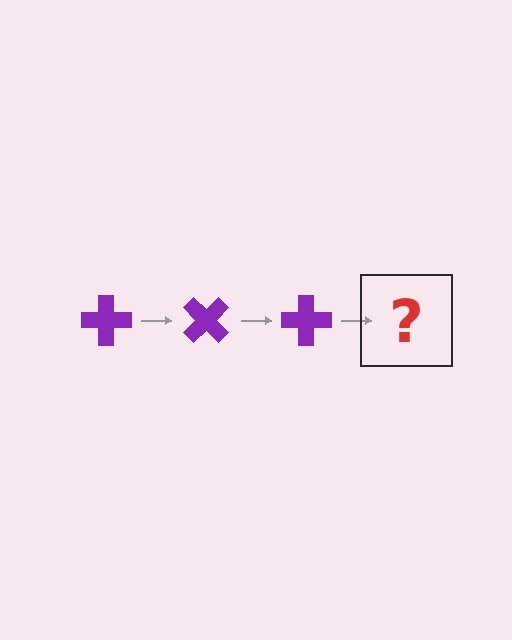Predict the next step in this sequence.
The next step is a purple cross rotated 135 degrees.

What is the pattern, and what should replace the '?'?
The pattern is that the cross rotates 45 degrees each step. The '?' should be a purple cross rotated 135 degrees.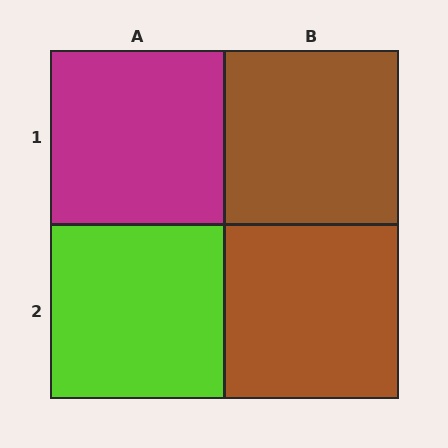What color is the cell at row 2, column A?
Lime.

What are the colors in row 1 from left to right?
Magenta, brown.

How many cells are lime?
1 cell is lime.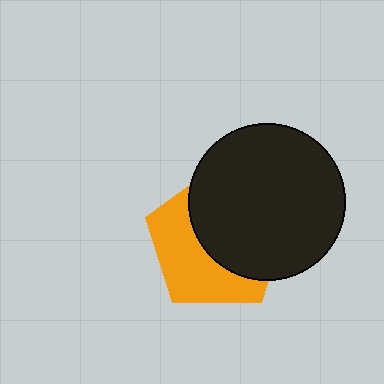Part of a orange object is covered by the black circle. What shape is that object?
It is a pentagon.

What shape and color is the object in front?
The object in front is a black circle.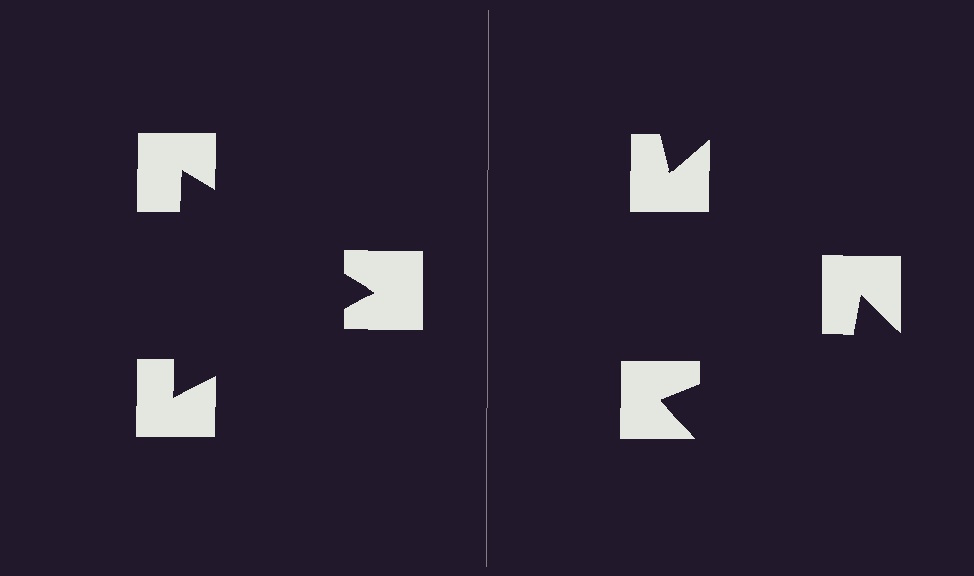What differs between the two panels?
The notched squares are positioned identically on both sides; only the wedge orientations differ. On the left they align to a triangle; on the right they are misaligned.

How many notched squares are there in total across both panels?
6 — 3 on each side.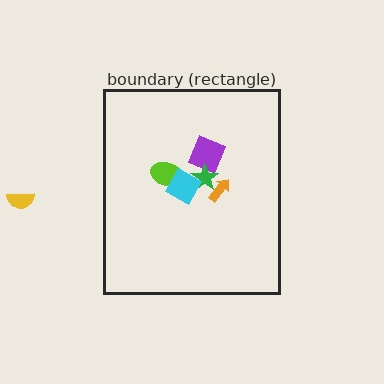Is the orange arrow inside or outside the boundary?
Inside.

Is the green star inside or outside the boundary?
Inside.